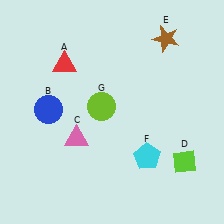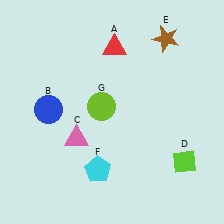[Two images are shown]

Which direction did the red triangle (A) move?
The red triangle (A) moved right.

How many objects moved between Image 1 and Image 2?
2 objects moved between the two images.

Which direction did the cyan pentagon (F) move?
The cyan pentagon (F) moved left.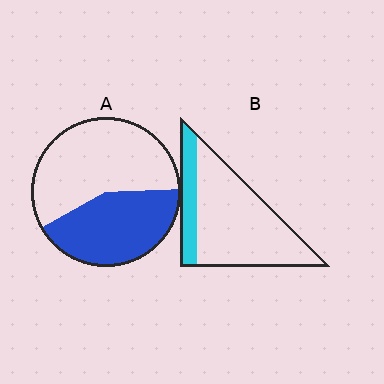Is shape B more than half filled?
No.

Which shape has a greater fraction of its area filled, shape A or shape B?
Shape A.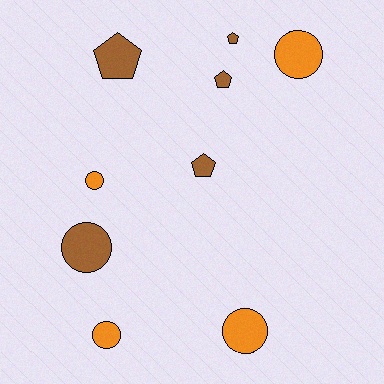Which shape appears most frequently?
Circle, with 5 objects.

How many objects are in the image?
There are 9 objects.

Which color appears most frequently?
Brown, with 5 objects.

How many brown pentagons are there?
There are 4 brown pentagons.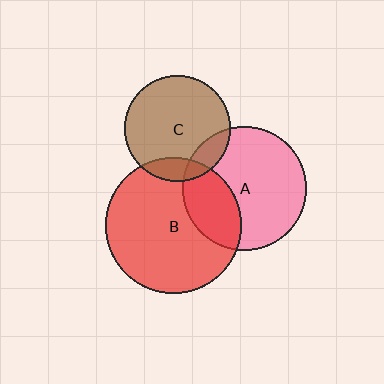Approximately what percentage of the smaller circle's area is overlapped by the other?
Approximately 30%.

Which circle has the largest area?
Circle B (red).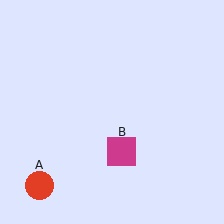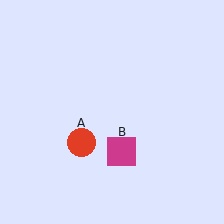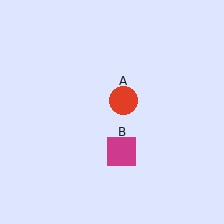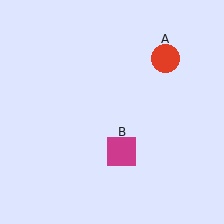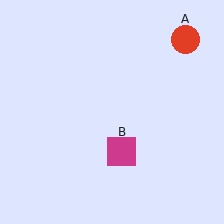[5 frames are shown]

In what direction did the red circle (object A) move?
The red circle (object A) moved up and to the right.